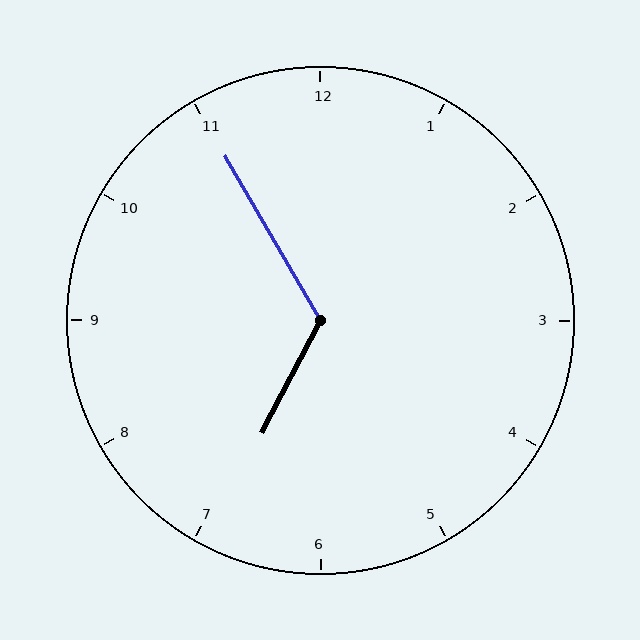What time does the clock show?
6:55.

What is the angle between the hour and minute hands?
Approximately 122 degrees.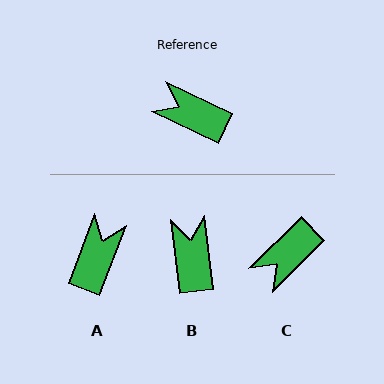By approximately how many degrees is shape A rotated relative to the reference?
Approximately 85 degrees clockwise.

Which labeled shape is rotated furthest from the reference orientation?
A, about 85 degrees away.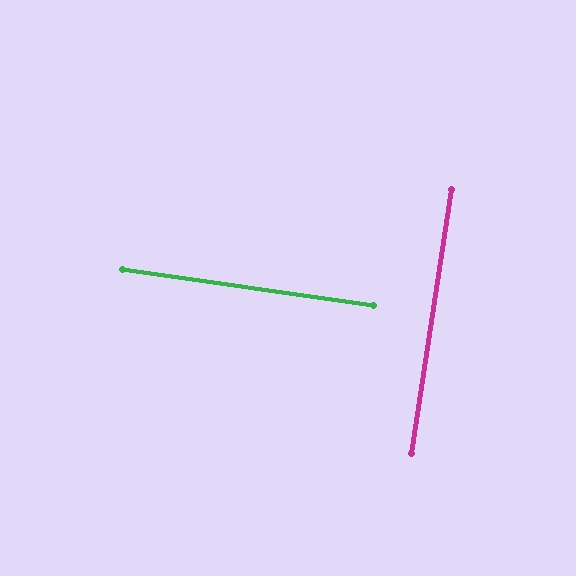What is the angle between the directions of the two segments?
Approximately 90 degrees.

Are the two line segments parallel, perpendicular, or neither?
Perpendicular — they meet at approximately 90°.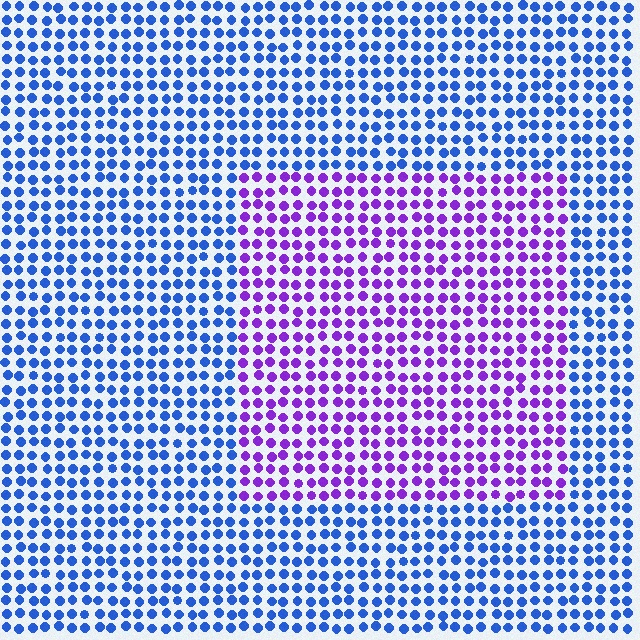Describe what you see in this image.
The image is filled with small blue elements in a uniform arrangement. A rectangle-shaped region is visible where the elements are tinted to a slightly different hue, forming a subtle color boundary.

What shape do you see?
I see a rectangle.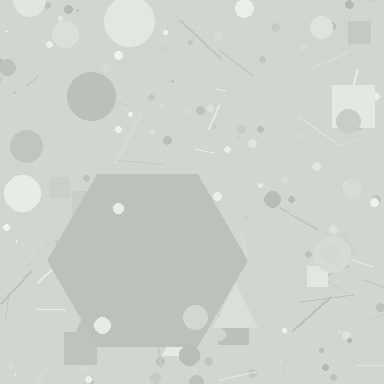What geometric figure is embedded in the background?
A hexagon is embedded in the background.